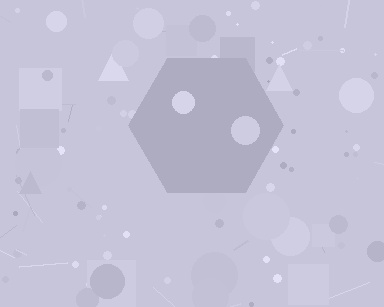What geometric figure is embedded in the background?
A hexagon is embedded in the background.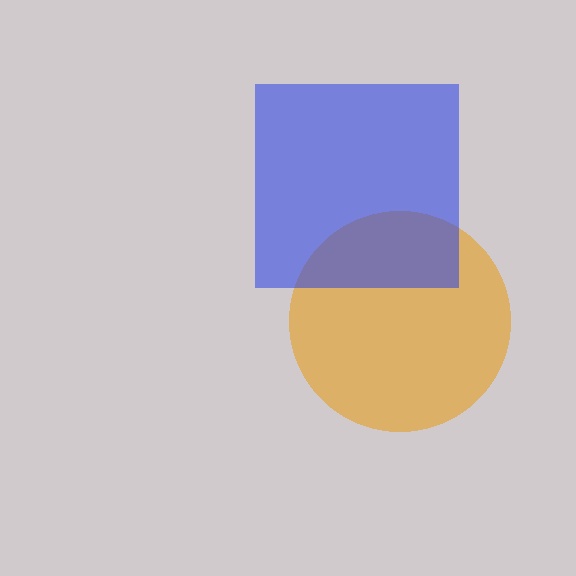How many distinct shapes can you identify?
There are 2 distinct shapes: an orange circle, a blue square.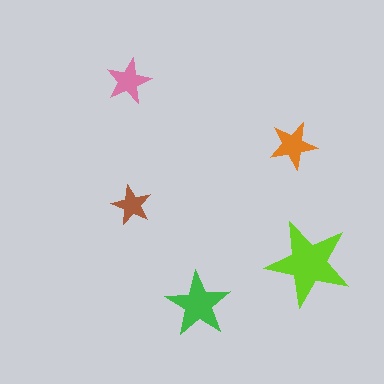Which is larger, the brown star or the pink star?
The pink one.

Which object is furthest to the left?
The pink star is leftmost.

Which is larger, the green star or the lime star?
The lime one.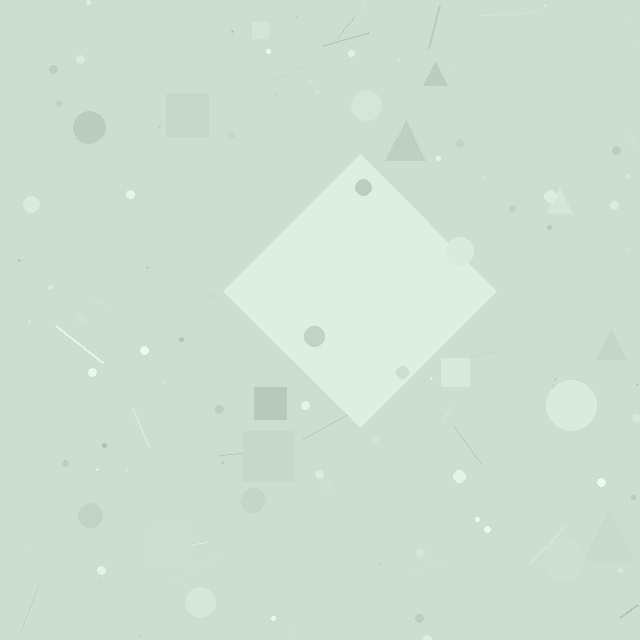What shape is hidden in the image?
A diamond is hidden in the image.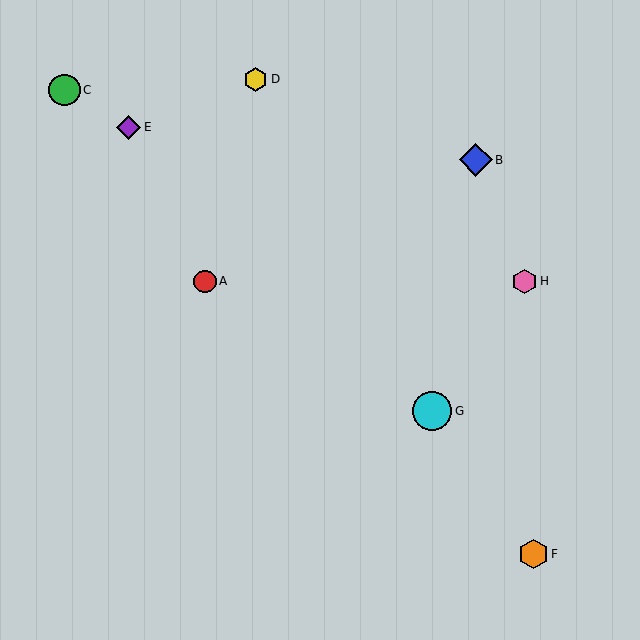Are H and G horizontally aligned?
No, H is at y≈281 and G is at y≈411.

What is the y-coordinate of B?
Object B is at y≈160.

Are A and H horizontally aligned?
Yes, both are at y≈281.